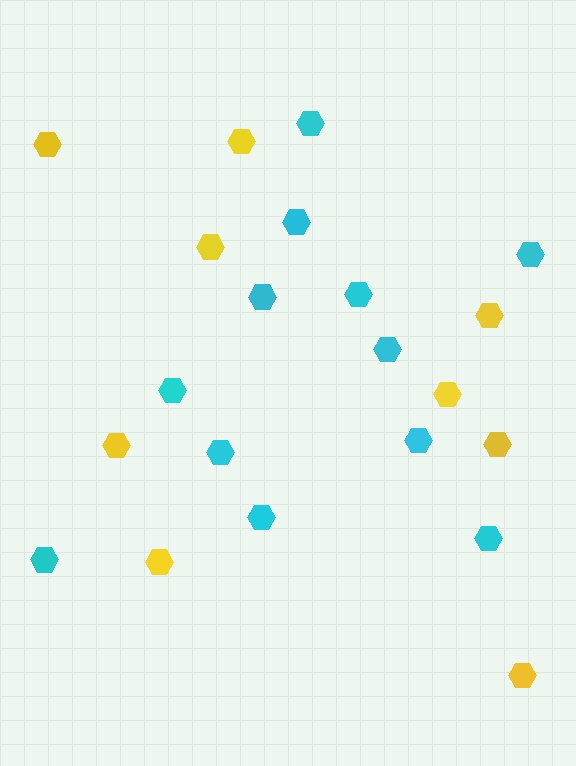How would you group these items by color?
There are 2 groups: one group of cyan hexagons (12) and one group of yellow hexagons (9).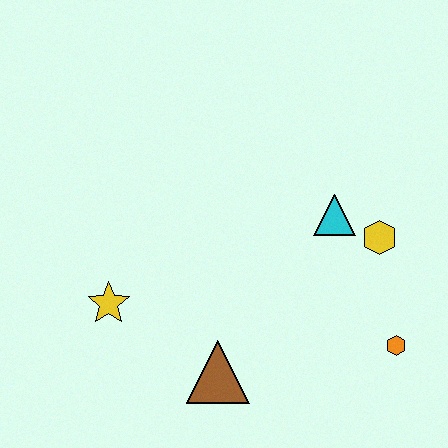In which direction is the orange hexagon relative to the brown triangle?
The orange hexagon is to the right of the brown triangle.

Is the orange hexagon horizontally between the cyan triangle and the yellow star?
No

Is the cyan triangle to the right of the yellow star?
Yes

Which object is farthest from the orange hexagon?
The yellow star is farthest from the orange hexagon.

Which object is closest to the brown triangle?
The yellow star is closest to the brown triangle.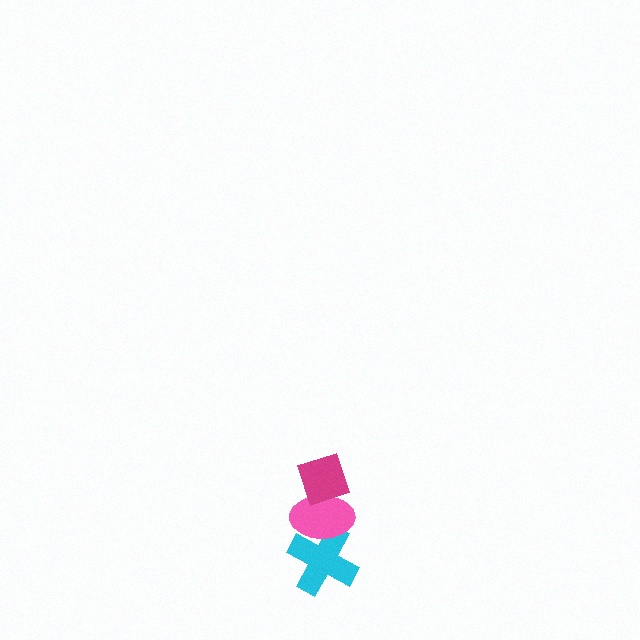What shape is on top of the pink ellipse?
The magenta diamond is on top of the pink ellipse.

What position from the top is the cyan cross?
The cyan cross is 3rd from the top.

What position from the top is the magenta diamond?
The magenta diamond is 1st from the top.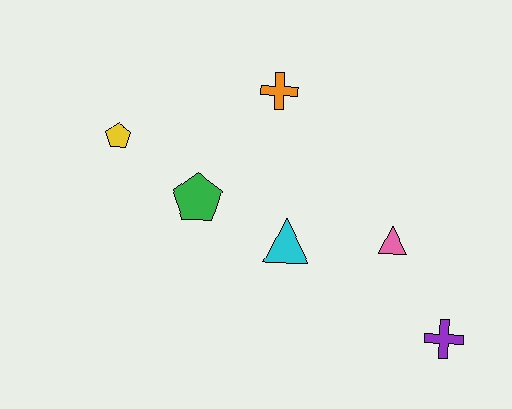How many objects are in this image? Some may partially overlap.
There are 6 objects.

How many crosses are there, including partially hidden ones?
There are 2 crosses.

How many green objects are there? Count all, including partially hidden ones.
There is 1 green object.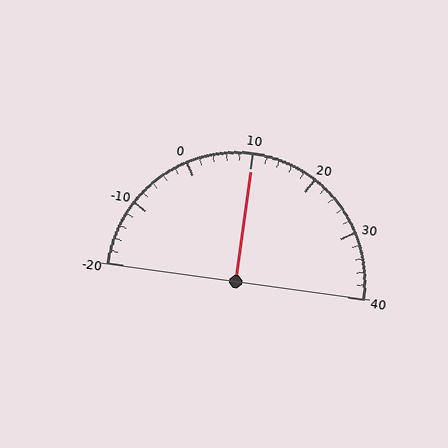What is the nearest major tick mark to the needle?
The nearest major tick mark is 10.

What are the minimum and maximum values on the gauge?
The gauge ranges from -20 to 40.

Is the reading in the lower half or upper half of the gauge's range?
The reading is in the upper half of the range (-20 to 40).